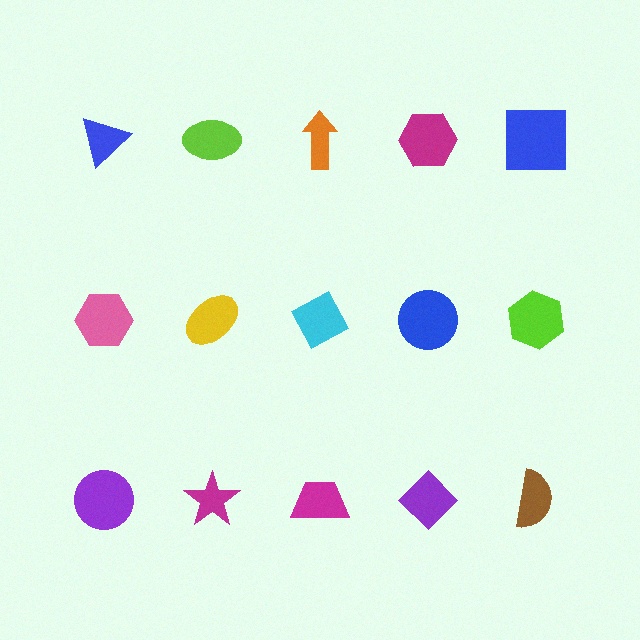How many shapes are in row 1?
5 shapes.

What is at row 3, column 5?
A brown semicircle.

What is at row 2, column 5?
A lime hexagon.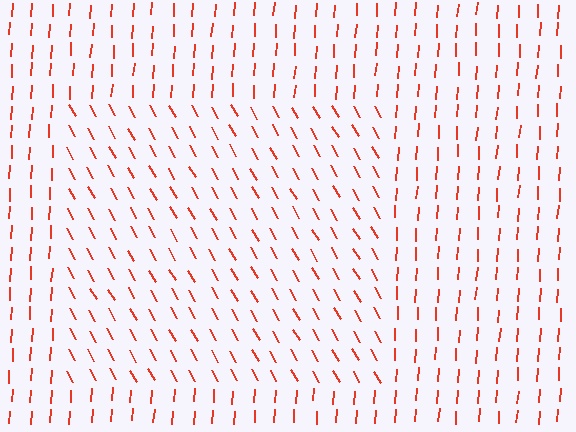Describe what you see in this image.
The image is filled with small red line segments. A rectangle region in the image has lines oriented differently from the surrounding lines, creating a visible texture boundary.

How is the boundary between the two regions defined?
The boundary is defined purely by a change in line orientation (approximately 33 degrees difference). All lines are the same color and thickness.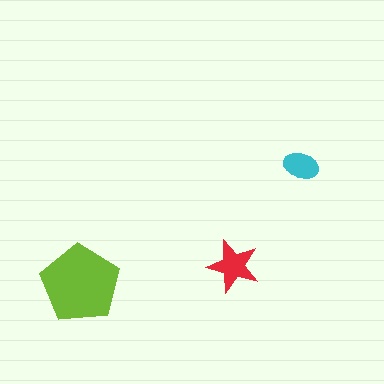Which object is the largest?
The lime pentagon.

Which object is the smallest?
The cyan ellipse.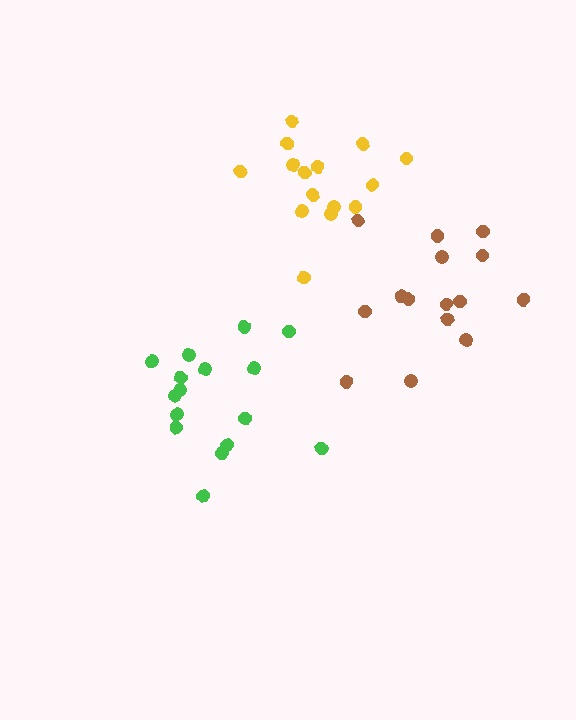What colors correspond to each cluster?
The clusters are colored: yellow, green, brown.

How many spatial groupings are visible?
There are 3 spatial groupings.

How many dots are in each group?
Group 1: 15 dots, Group 2: 16 dots, Group 3: 15 dots (46 total).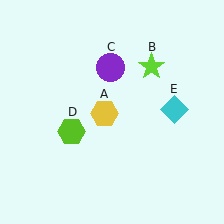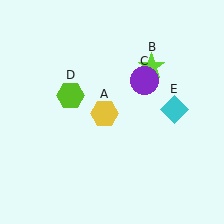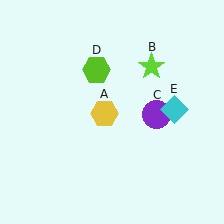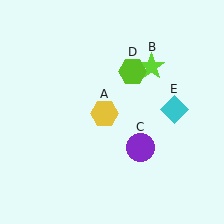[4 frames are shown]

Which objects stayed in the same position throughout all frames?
Yellow hexagon (object A) and lime star (object B) and cyan diamond (object E) remained stationary.